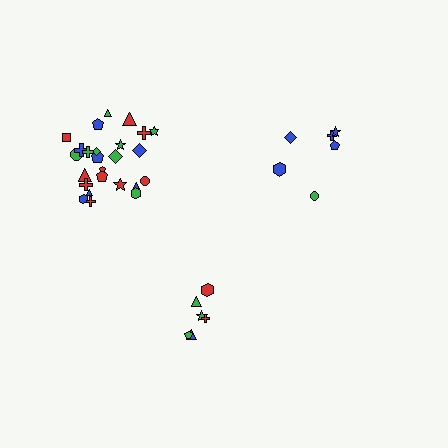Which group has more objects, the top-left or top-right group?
The top-left group.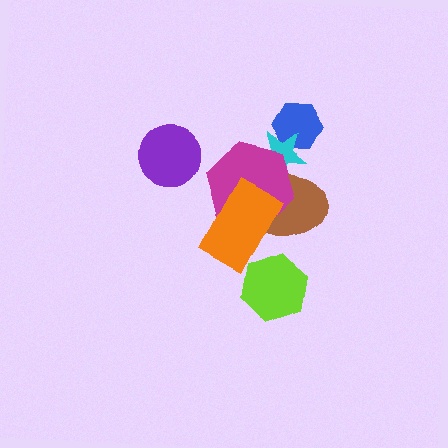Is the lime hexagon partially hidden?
No, no other shape covers it.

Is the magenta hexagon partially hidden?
Yes, it is partially covered by another shape.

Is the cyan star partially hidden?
Yes, it is partially covered by another shape.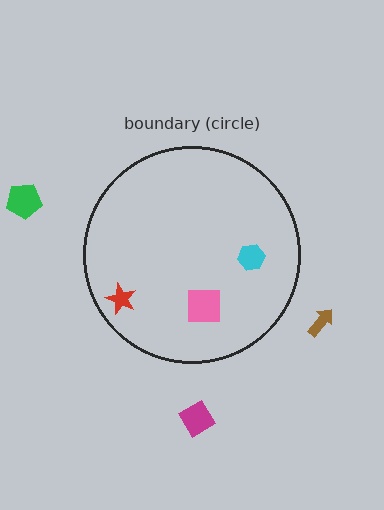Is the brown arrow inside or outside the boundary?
Outside.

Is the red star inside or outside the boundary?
Inside.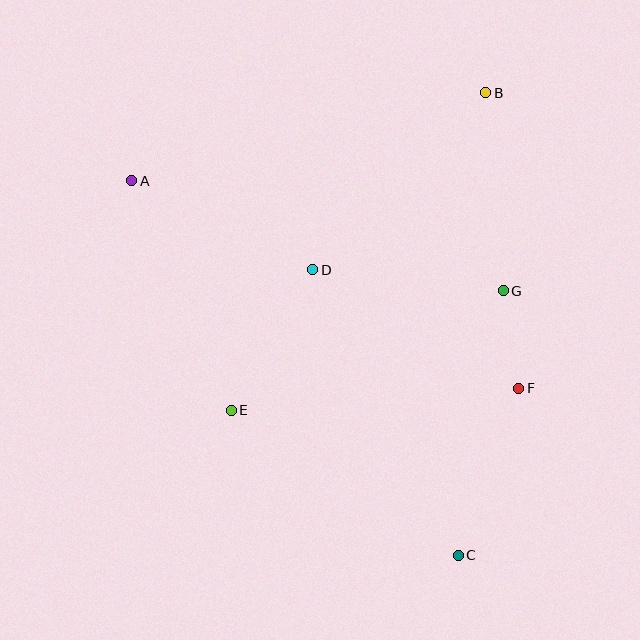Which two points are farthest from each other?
Points A and C are farthest from each other.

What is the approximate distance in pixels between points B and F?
The distance between B and F is approximately 297 pixels.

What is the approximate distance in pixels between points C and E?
The distance between C and E is approximately 269 pixels.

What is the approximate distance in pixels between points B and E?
The distance between B and E is approximately 407 pixels.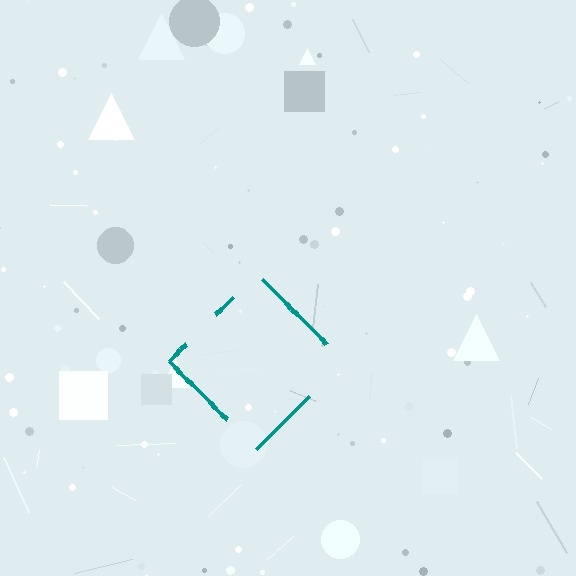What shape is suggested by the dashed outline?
The dashed outline suggests a diamond.